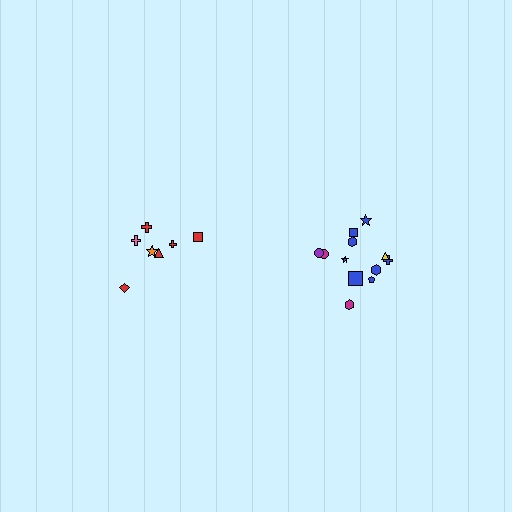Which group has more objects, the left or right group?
The right group.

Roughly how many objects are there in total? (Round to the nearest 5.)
Roughly 20 objects in total.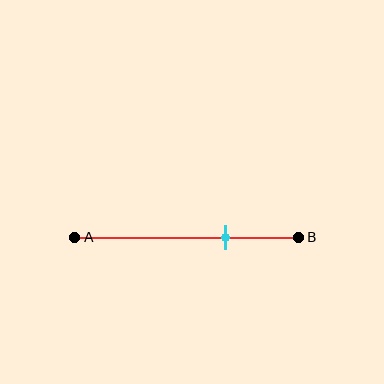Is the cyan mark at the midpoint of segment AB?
No, the mark is at about 70% from A, not at the 50% midpoint.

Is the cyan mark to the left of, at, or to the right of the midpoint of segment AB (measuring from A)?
The cyan mark is to the right of the midpoint of segment AB.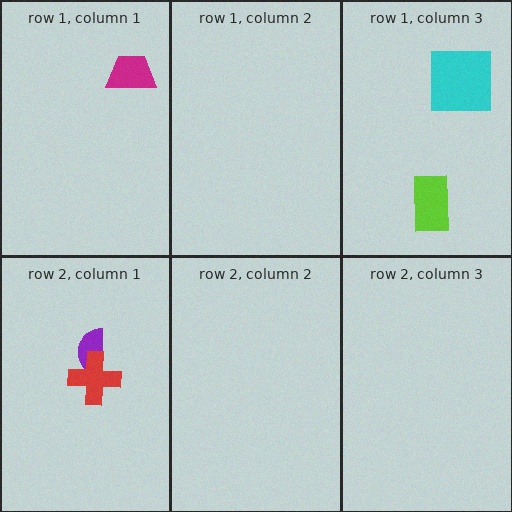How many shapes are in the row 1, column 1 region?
1.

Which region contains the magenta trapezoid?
The row 1, column 1 region.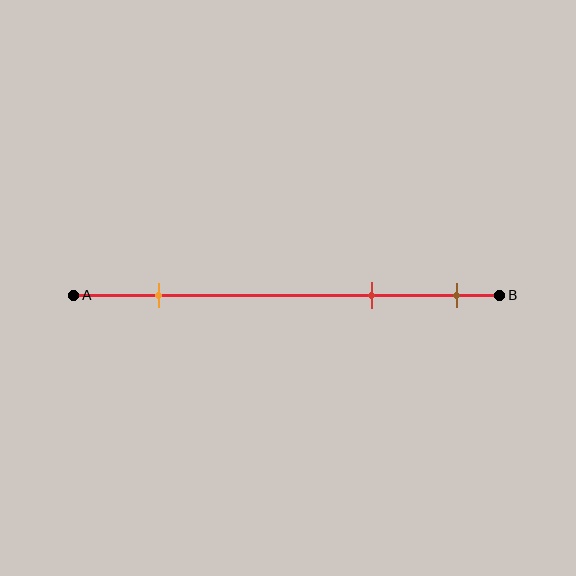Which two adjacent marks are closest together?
The red and brown marks are the closest adjacent pair.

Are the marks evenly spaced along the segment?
No, the marks are not evenly spaced.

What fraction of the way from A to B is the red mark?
The red mark is approximately 70% (0.7) of the way from A to B.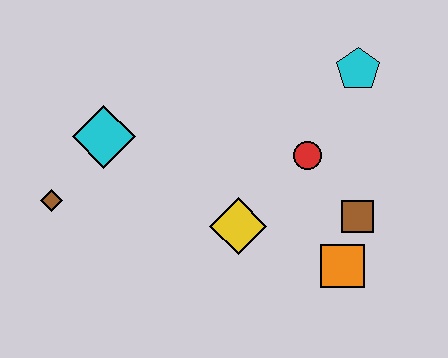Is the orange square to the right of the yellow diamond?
Yes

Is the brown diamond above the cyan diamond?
No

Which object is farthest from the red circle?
The brown diamond is farthest from the red circle.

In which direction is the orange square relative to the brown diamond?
The orange square is to the right of the brown diamond.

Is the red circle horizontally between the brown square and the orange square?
No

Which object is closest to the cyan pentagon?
The red circle is closest to the cyan pentagon.